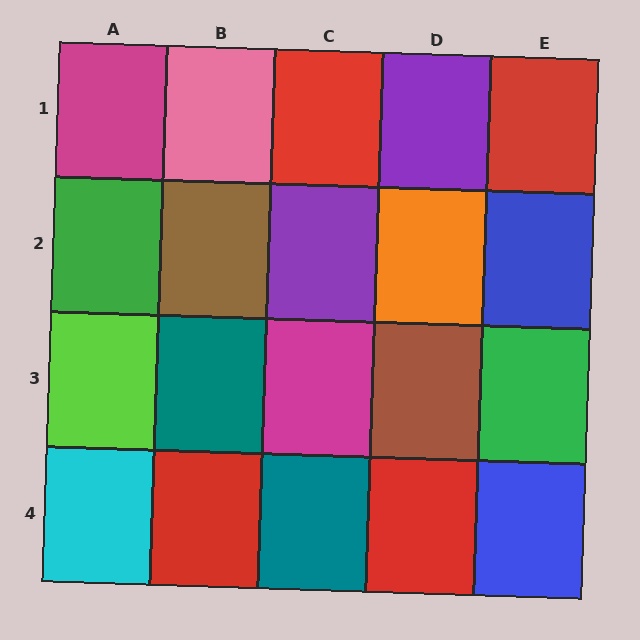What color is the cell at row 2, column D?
Orange.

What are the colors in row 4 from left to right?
Cyan, red, teal, red, blue.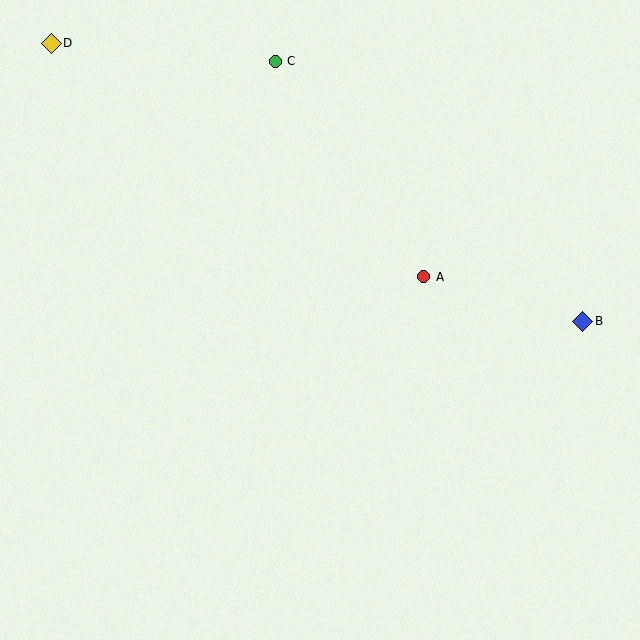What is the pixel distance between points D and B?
The distance between D and B is 600 pixels.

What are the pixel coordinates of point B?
Point B is at (583, 321).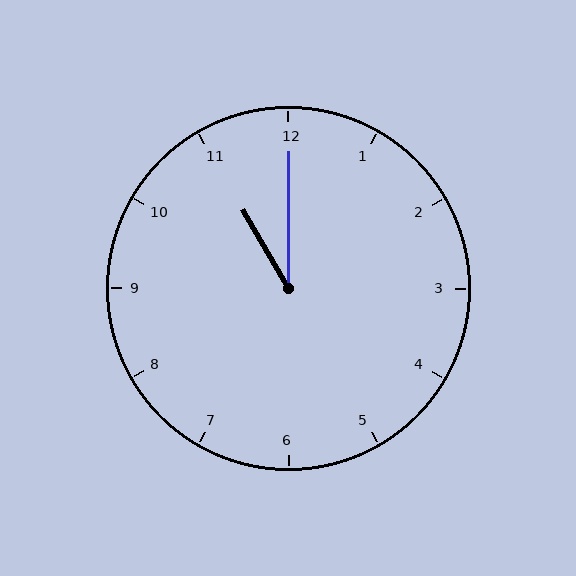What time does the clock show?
11:00.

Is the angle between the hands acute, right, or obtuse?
It is acute.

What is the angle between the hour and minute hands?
Approximately 30 degrees.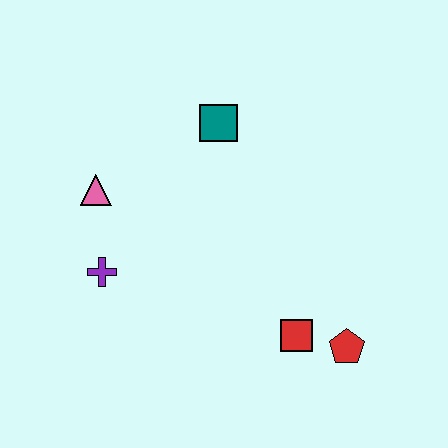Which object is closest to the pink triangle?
The purple cross is closest to the pink triangle.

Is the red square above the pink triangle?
No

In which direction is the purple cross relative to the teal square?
The purple cross is below the teal square.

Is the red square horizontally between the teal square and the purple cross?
No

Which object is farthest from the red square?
The pink triangle is farthest from the red square.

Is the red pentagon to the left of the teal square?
No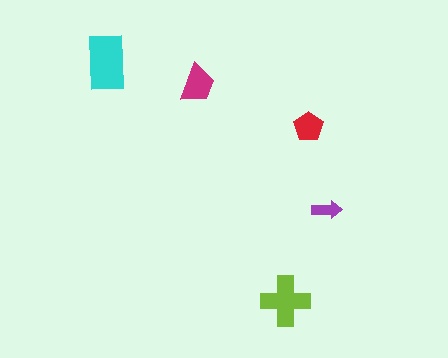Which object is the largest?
The cyan rectangle.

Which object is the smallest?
The purple arrow.